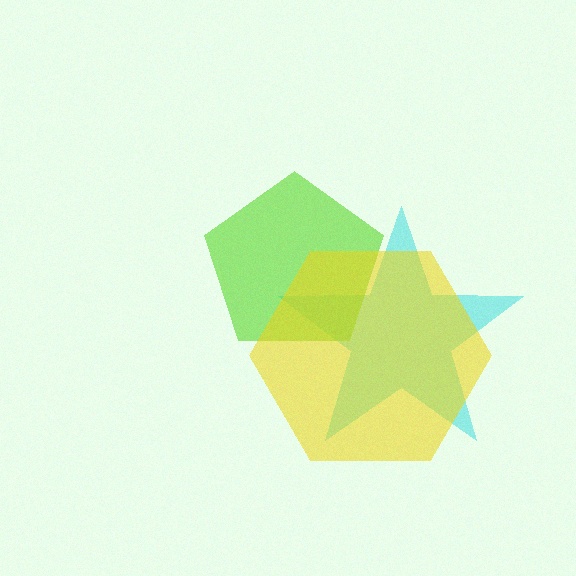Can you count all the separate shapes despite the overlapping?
Yes, there are 3 separate shapes.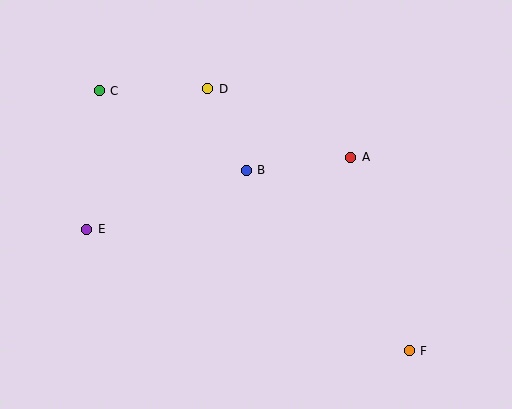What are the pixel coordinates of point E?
Point E is at (87, 229).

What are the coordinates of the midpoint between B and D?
The midpoint between B and D is at (227, 129).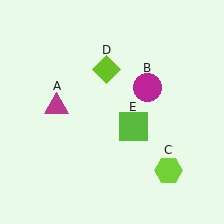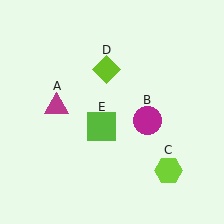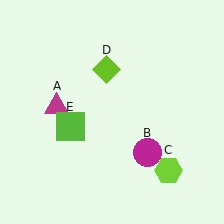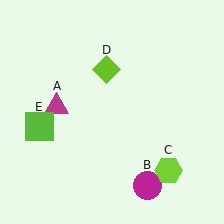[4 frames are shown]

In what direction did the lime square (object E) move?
The lime square (object E) moved left.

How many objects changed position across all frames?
2 objects changed position: magenta circle (object B), lime square (object E).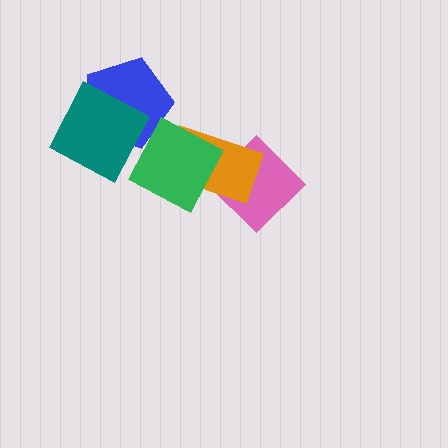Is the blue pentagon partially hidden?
Yes, it is partially covered by another shape.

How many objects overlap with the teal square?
1 object overlaps with the teal square.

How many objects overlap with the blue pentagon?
1 object overlaps with the blue pentagon.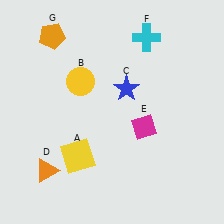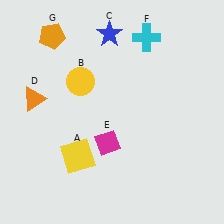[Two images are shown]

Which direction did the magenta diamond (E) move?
The magenta diamond (E) moved left.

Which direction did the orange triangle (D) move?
The orange triangle (D) moved up.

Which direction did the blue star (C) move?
The blue star (C) moved up.